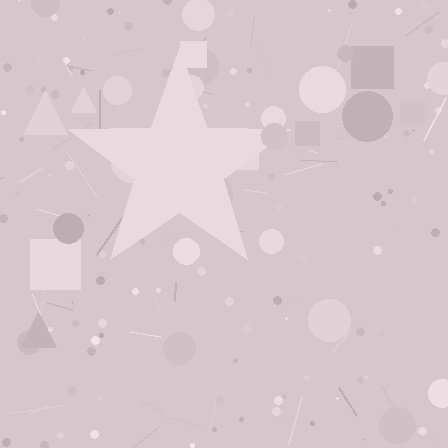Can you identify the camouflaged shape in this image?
The camouflaged shape is a star.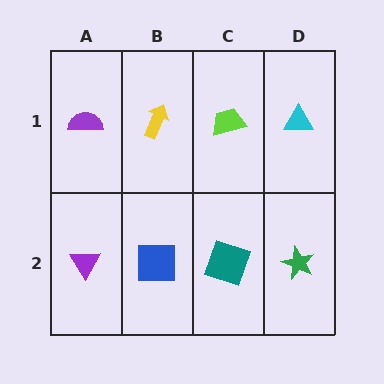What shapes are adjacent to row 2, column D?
A cyan triangle (row 1, column D), a teal square (row 2, column C).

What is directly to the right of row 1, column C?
A cyan triangle.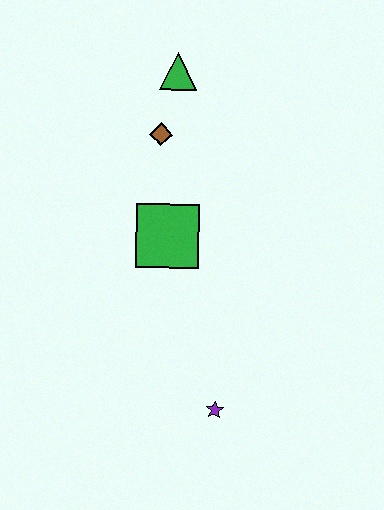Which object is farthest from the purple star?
The green triangle is farthest from the purple star.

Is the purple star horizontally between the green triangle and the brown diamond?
No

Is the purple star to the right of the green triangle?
Yes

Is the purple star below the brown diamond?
Yes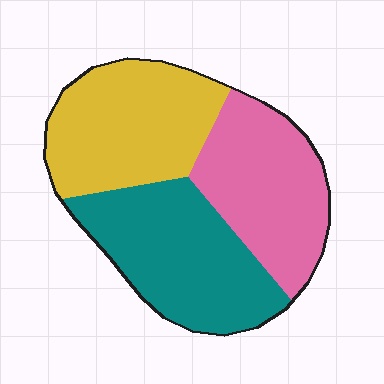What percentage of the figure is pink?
Pink covers 31% of the figure.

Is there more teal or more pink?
Teal.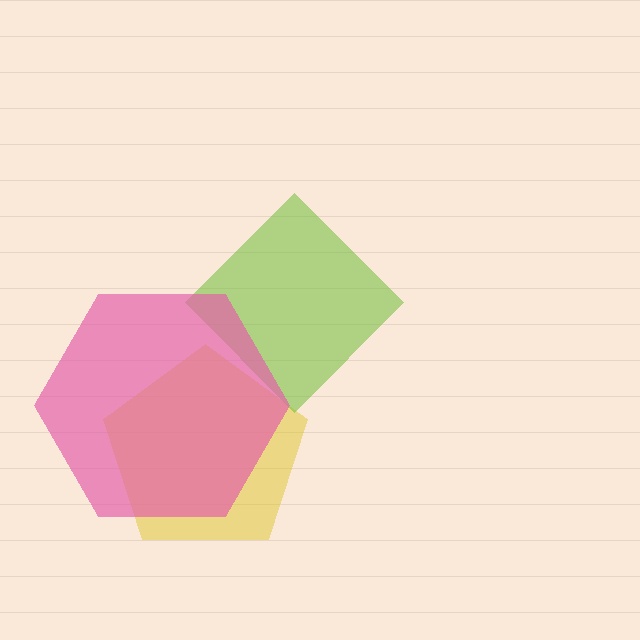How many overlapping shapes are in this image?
There are 3 overlapping shapes in the image.